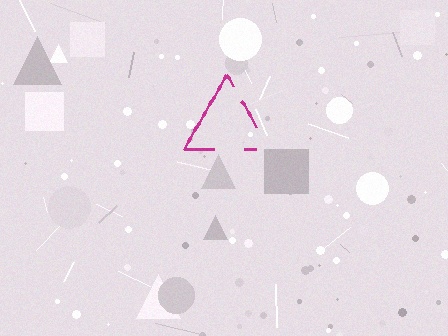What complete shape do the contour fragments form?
The contour fragments form a triangle.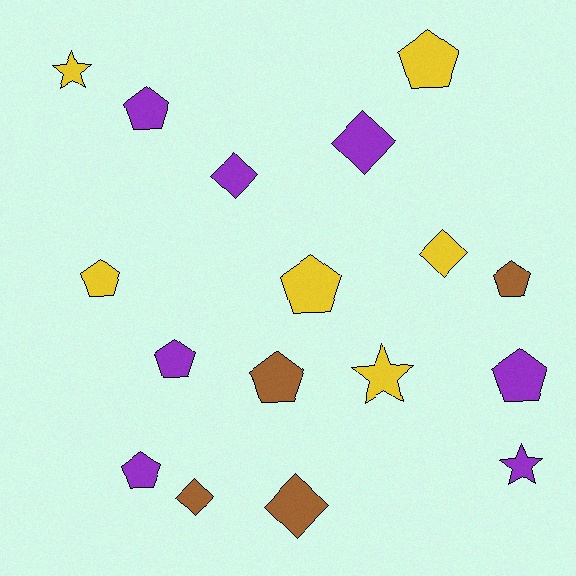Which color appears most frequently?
Purple, with 7 objects.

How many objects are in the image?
There are 17 objects.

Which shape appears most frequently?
Pentagon, with 9 objects.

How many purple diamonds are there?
There are 2 purple diamonds.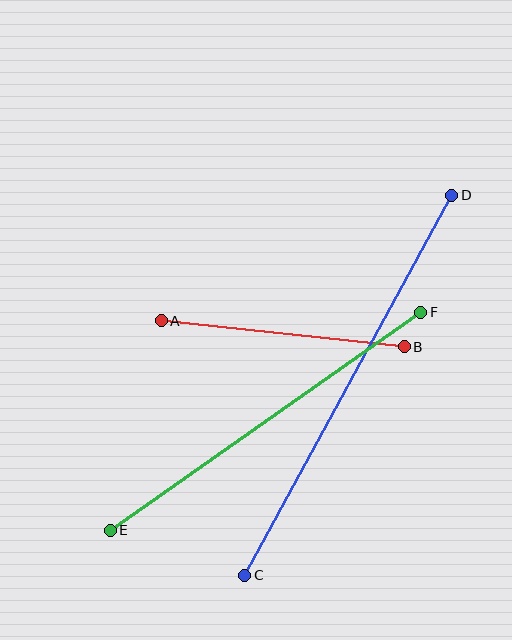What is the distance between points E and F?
The distance is approximately 379 pixels.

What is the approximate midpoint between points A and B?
The midpoint is at approximately (283, 334) pixels.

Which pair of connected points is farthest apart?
Points C and D are farthest apart.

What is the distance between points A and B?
The distance is approximately 244 pixels.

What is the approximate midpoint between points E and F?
The midpoint is at approximately (266, 421) pixels.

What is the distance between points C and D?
The distance is approximately 433 pixels.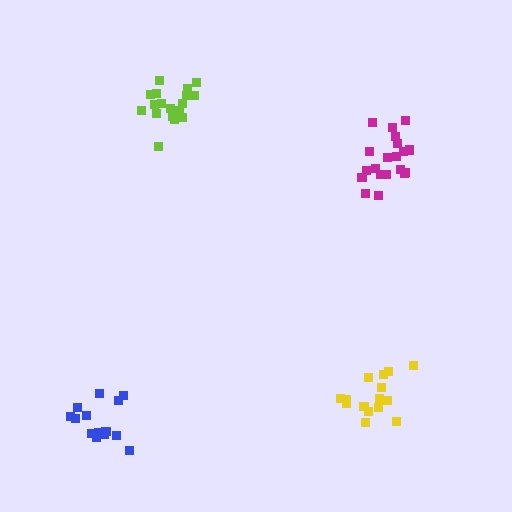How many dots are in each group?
Group 1: 18 dots, Group 2: 14 dots, Group 3: 15 dots, Group 4: 20 dots (67 total).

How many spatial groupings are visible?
There are 4 spatial groupings.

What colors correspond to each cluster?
The clusters are colored: lime, blue, yellow, magenta.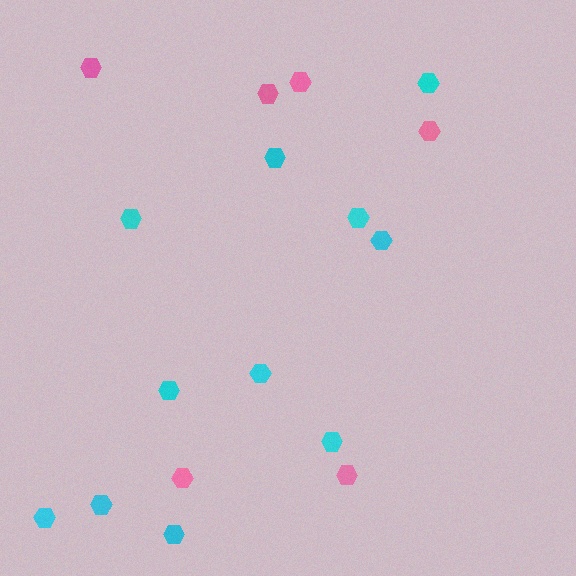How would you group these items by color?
There are 2 groups: one group of cyan hexagons (11) and one group of pink hexagons (6).